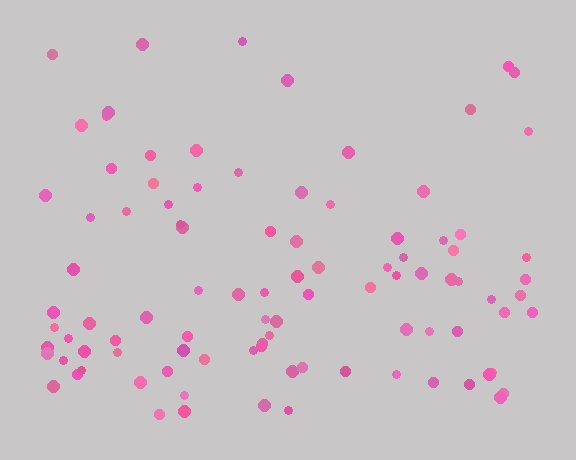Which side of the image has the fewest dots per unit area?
The top.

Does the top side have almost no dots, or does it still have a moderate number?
Still a moderate number, just noticeably fewer than the bottom.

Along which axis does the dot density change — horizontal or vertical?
Vertical.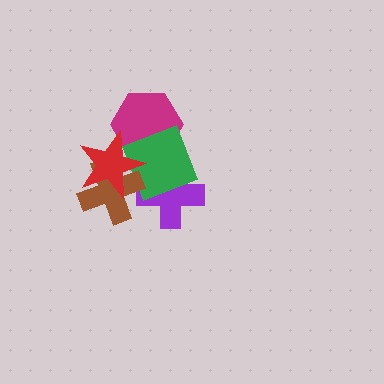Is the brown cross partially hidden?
Yes, it is partially covered by another shape.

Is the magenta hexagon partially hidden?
Yes, it is partially covered by another shape.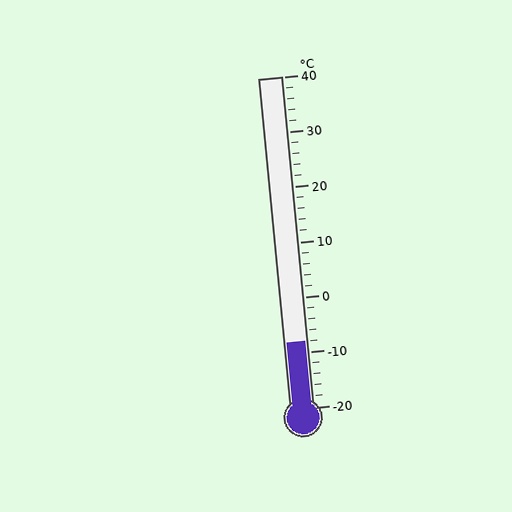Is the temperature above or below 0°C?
The temperature is below 0°C.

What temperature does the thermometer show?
The thermometer shows approximately -8°C.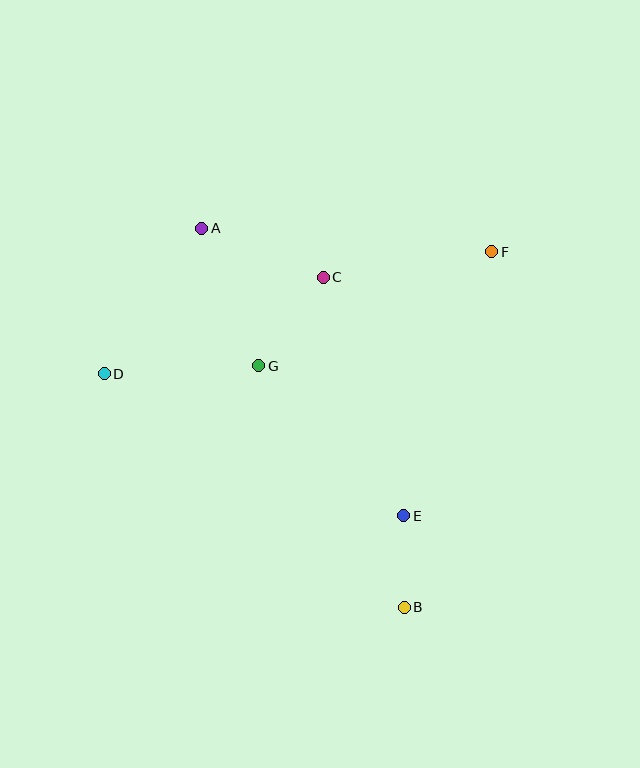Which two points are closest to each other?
Points B and E are closest to each other.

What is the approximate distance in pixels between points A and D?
The distance between A and D is approximately 175 pixels.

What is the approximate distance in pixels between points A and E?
The distance between A and E is approximately 352 pixels.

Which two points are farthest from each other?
Points A and B are farthest from each other.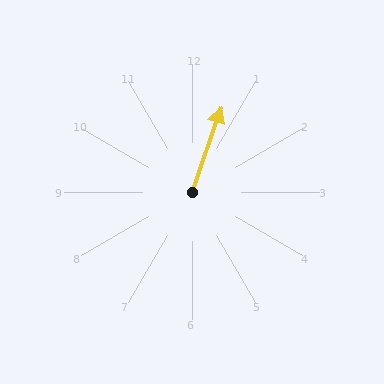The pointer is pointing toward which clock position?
Roughly 1 o'clock.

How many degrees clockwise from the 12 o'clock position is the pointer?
Approximately 19 degrees.